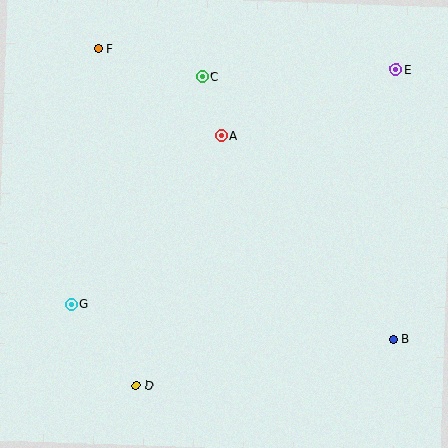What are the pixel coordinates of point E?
Point E is at (396, 69).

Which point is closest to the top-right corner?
Point E is closest to the top-right corner.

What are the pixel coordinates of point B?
Point B is at (393, 339).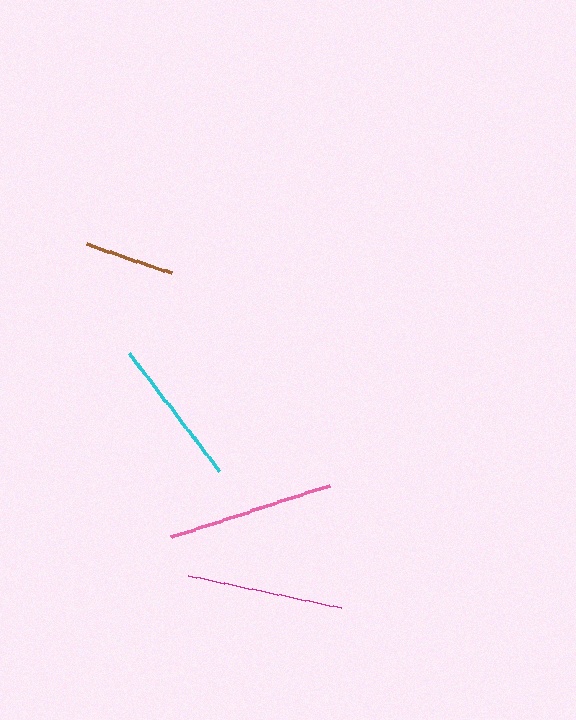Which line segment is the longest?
The pink line is the longest at approximately 167 pixels.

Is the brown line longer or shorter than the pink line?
The pink line is longer than the brown line.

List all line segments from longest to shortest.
From longest to shortest: pink, magenta, cyan, brown.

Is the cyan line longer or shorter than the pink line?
The pink line is longer than the cyan line.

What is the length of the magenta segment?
The magenta segment is approximately 157 pixels long.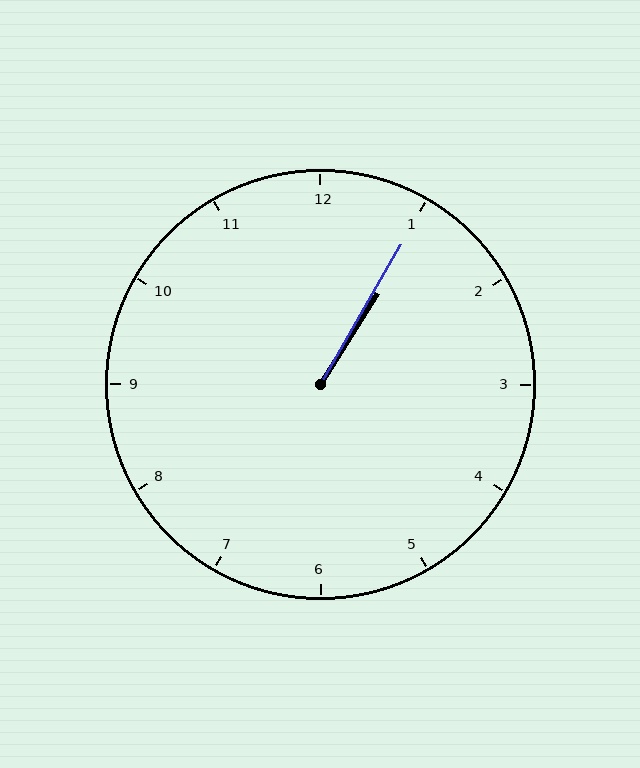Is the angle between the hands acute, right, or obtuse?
It is acute.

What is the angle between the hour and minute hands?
Approximately 2 degrees.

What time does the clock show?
1:05.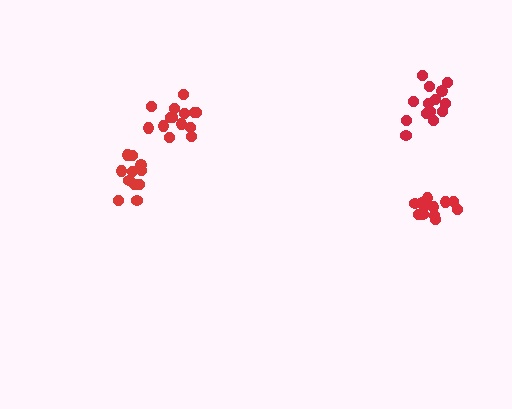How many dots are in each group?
Group 1: 14 dots, Group 2: 13 dots, Group 3: 11 dots, Group 4: 14 dots (52 total).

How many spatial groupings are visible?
There are 4 spatial groupings.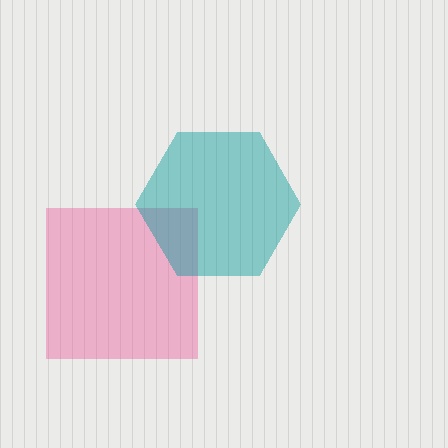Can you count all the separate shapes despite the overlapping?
Yes, there are 2 separate shapes.